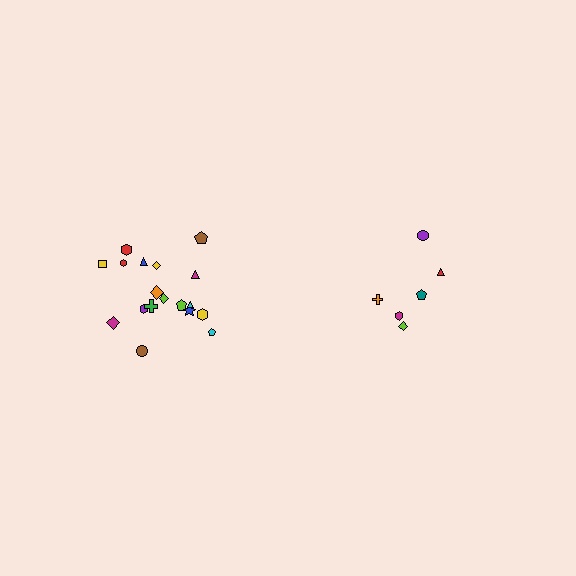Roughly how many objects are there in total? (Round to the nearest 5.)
Roughly 25 objects in total.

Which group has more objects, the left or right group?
The left group.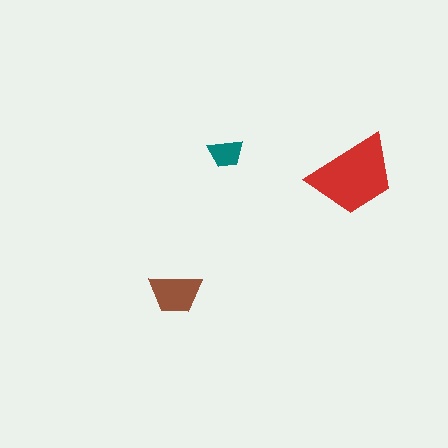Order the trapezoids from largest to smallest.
the red one, the brown one, the teal one.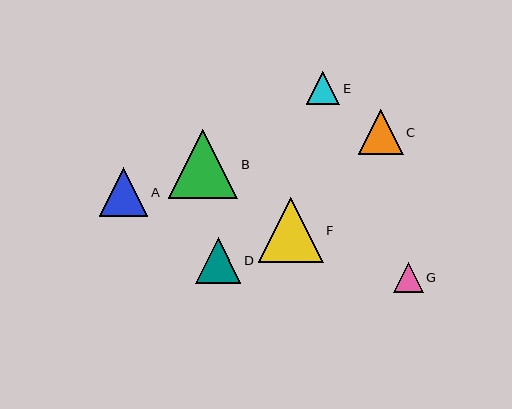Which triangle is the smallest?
Triangle G is the smallest with a size of approximately 30 pixels.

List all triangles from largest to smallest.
From largest to smallest: B, F, A, D, C, E, G.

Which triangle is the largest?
Triangle B is the largest with a size of approximately 69 pixels.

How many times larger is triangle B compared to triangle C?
Triangle B is approximately 1.5 times the size of triangle C.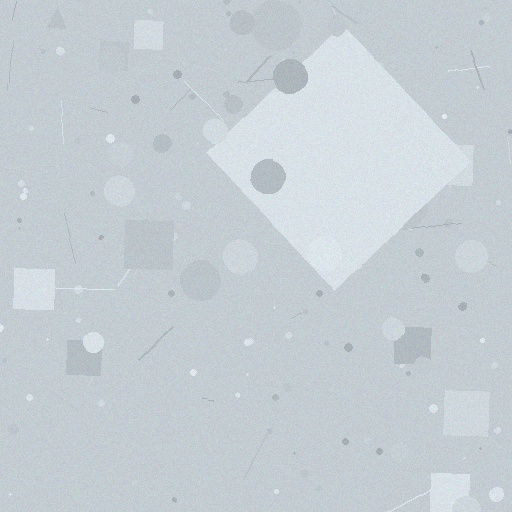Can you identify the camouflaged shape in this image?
The camouflaged shape is a diamond.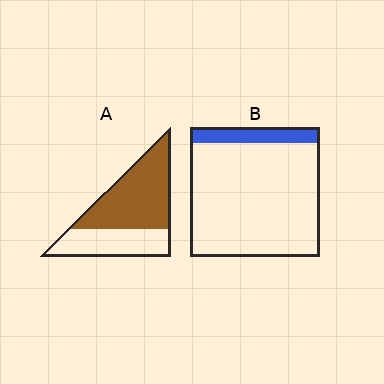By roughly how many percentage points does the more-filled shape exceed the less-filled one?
By roughly 50 percentage points (A over B).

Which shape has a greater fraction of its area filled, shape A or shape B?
Shape A.